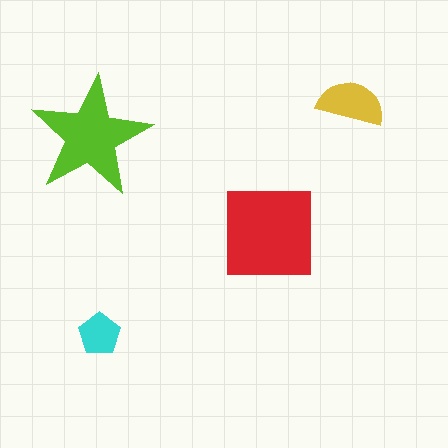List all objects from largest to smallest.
The red square, the lime star, the yellow semicircle, the cyan pentagon.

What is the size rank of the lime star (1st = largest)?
2nd.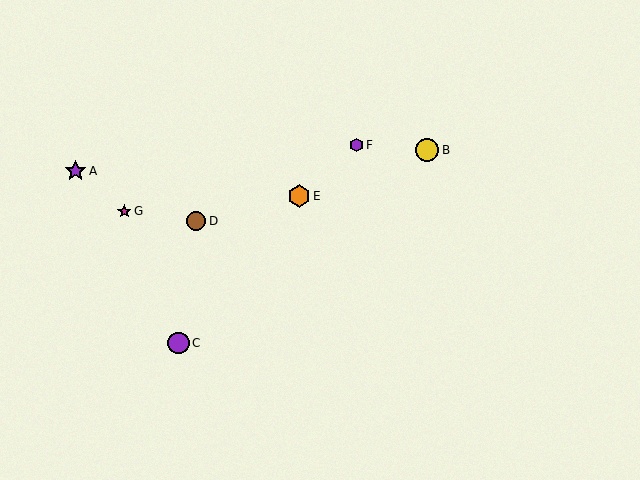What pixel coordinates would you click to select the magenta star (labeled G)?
Click at (124, 211) to select the magenta star G.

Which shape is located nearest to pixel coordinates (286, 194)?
The orange hexagon (labeled E) at (299, 196) is nearest to that location.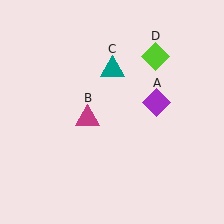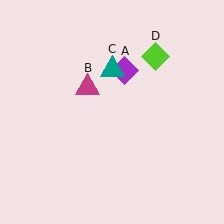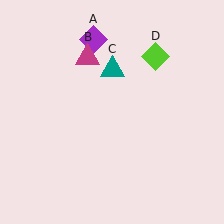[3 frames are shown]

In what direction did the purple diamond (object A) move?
The purple diamond (object A) moved up and to the left.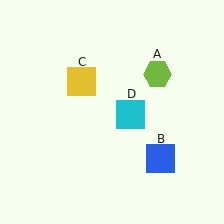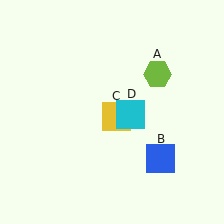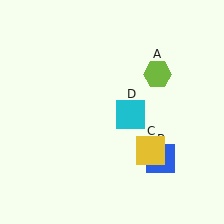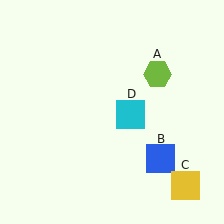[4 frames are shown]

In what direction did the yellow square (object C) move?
The yellow square (object C) moved down and to the right.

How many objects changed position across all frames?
1 object changed position: yellow square (object C).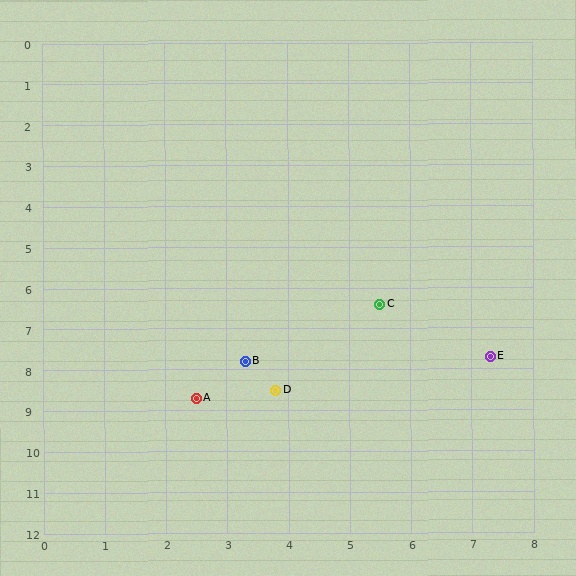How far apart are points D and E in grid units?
Points D and E are about 3.6 grid units apart.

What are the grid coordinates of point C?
Point C is at approximately (5.5, 6.4).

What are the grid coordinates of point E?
Point E is at approximately (7.3, 7.7).